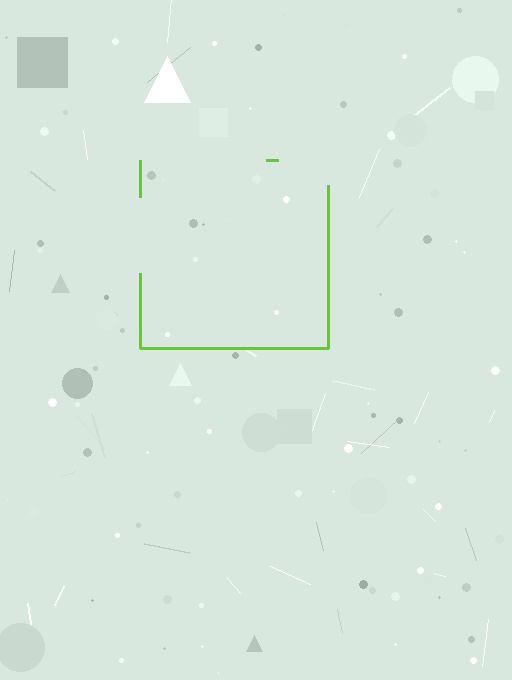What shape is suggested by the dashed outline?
The dashed outline suggests a square.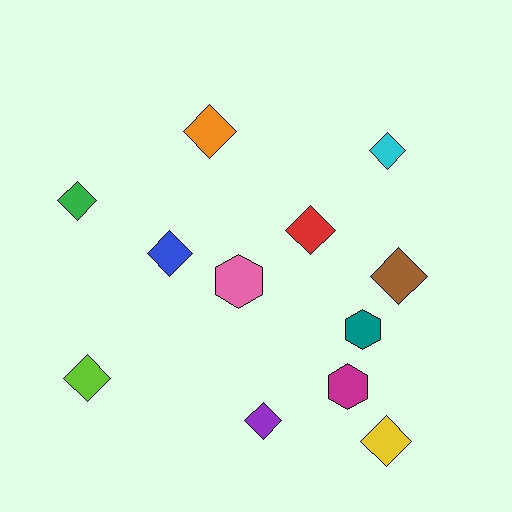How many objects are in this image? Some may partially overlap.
There are 12 objects.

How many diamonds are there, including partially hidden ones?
There are 9 diamonds.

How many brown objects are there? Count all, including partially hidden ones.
There is 1 brown object.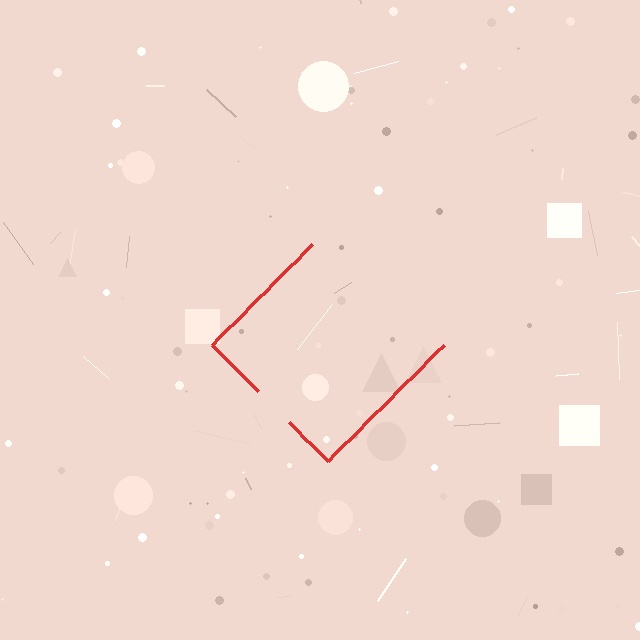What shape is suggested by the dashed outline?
The dashed outline suggests a diamond.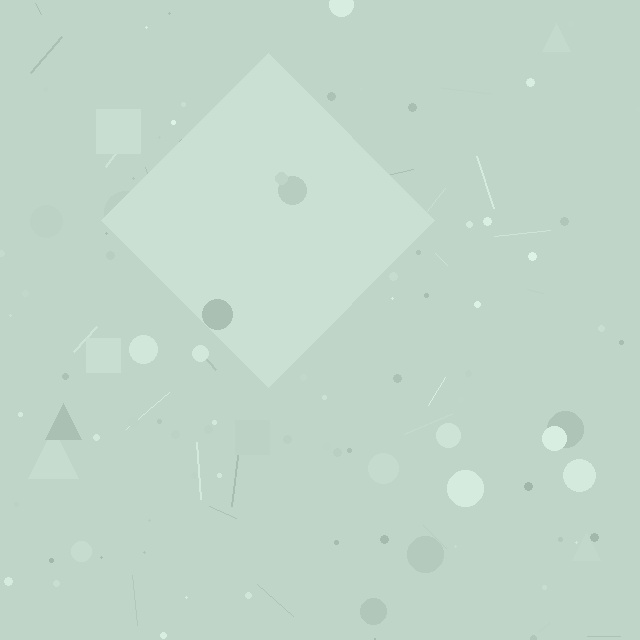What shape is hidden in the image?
A diamond is hidden in the image.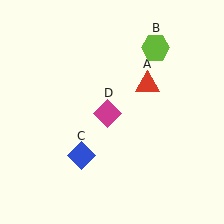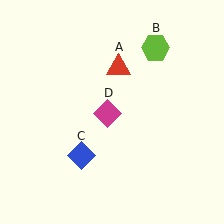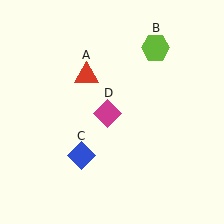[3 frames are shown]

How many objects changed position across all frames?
1 object changed position: red triangle (object A).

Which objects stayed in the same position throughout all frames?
Lime hexagon (object B) and blue diamond (object C) and magenta diamond (object D) remained stationary.